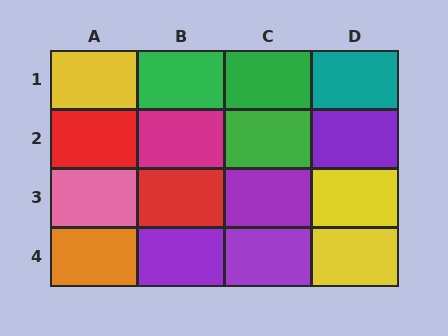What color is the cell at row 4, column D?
Yellow.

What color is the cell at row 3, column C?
Purple.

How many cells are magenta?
1 cell is magenta.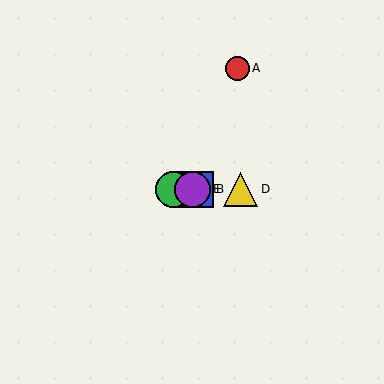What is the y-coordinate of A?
Object A is at y≈69.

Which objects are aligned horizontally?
Objects B, C, D, E are aligned horizontally.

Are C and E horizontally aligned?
Yes, both are at y≈189.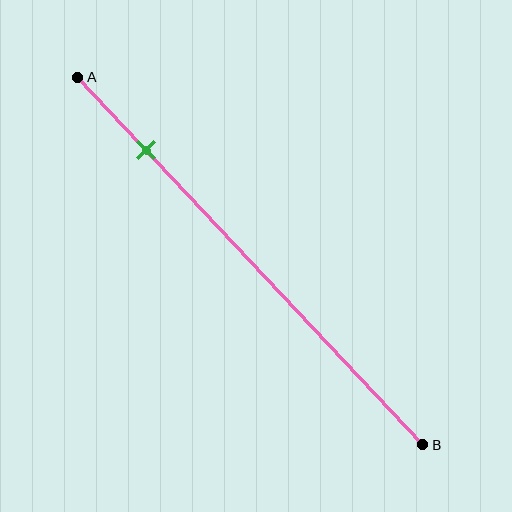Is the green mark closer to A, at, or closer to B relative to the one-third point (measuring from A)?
The green mark is closer to point A than the one-third point of segment AB.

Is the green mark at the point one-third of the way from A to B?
No, the mark is at about 20% from A, not at the 33% one-third point.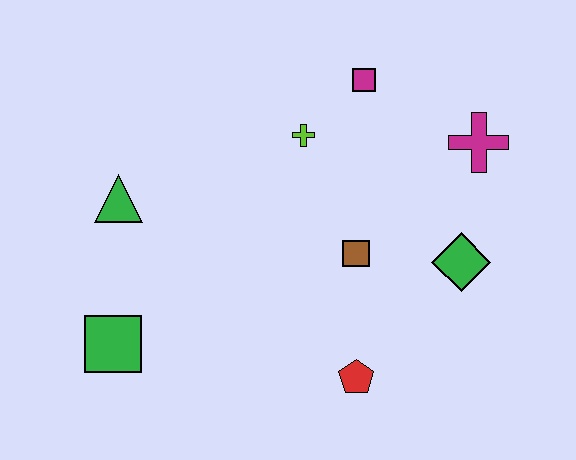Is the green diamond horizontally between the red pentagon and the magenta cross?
Yes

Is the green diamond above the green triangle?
No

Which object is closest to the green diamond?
The brown square is closest to the green diamond.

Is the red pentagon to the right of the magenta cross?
No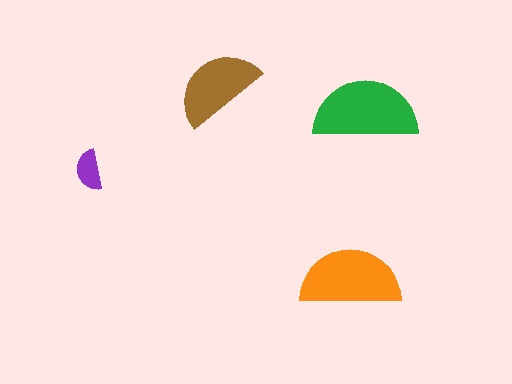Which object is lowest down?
The orange semicircle is bottommost.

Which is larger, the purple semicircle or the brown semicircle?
The brown one.